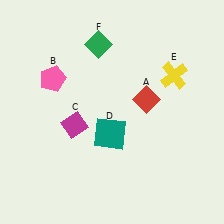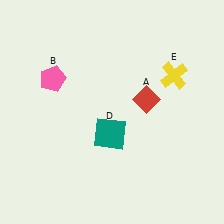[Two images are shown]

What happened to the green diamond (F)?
The green diamond (F) was removed in Image 2. It was in the top-left area of Image 1.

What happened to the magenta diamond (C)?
The magenta diamond (C) was removed in Image 2. It was in the bottom-left area of Image 1.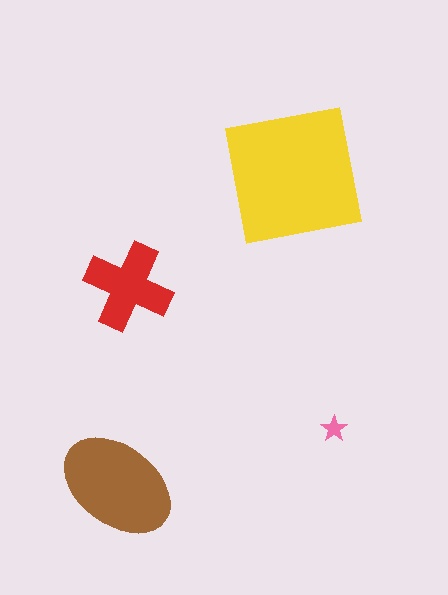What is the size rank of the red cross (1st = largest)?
3rd.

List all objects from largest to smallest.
The yellow square, the brown ellipse, the red cross, the pink star.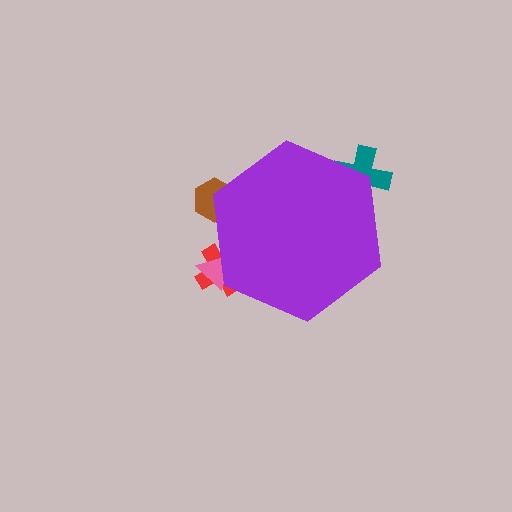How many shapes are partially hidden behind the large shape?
4 shapes are partially hidden.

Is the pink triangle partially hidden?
Yes, the pink triangle is partially hidden behind the purple hexagon.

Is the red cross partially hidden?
Yes, the red cross is partially hidden behind the purple hexagon.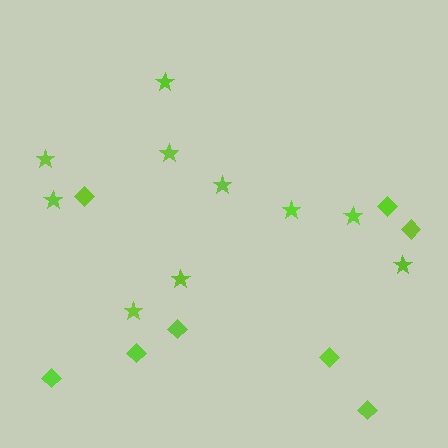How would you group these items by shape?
There are 2 groups: one group of stars (10) and one group of diamonds (8).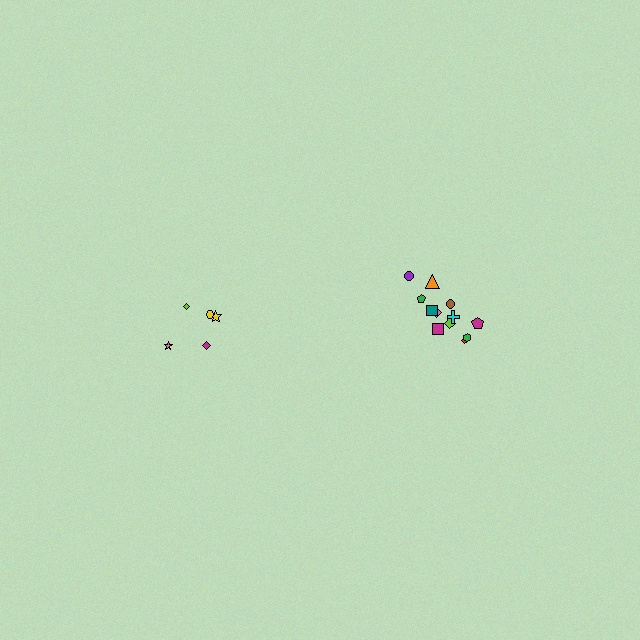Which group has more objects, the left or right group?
The right group.